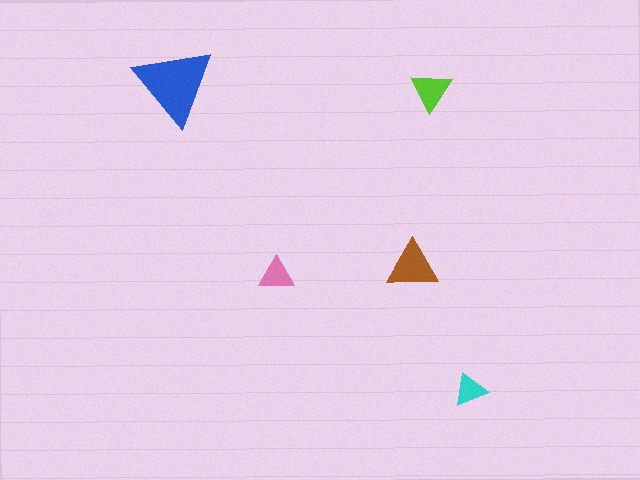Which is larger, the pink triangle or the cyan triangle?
The pink one.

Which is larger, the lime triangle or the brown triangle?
The brown one.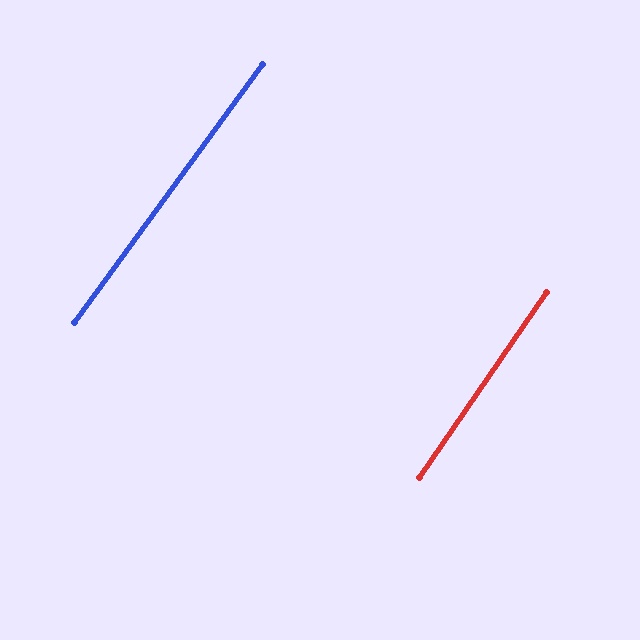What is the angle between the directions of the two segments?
Approximately 2 degrees.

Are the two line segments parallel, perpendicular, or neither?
Parallel — their directions differ by only 1.6°.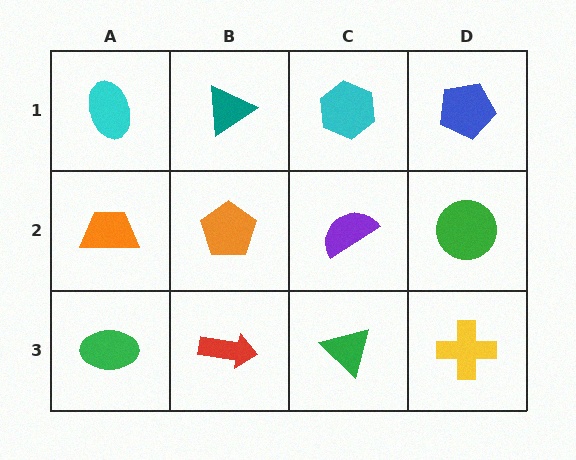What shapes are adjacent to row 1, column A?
An orange trapezoid (row 2, column A), a teal triangle (row 1, column B).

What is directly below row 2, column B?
A red arrow.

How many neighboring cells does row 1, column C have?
3.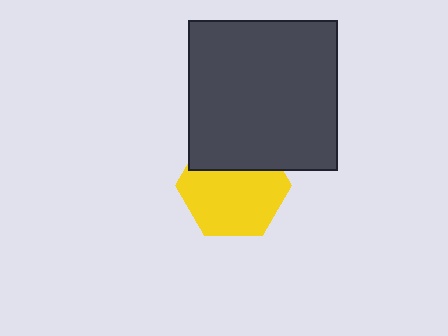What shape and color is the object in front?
The object in front is a dark gray square.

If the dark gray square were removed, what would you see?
You would see the complete yellow hexagon.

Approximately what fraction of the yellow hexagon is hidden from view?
Roughly 33% of the yellow hexagon is hidden behind the dark gray square.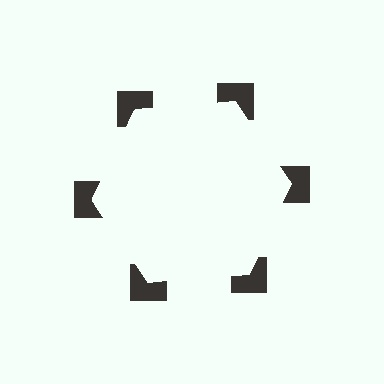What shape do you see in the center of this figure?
An illusory hexagon — its edges are inferred from the aligned wedge cuts in the notched squares, not physically drawn.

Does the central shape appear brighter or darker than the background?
It typically appears slightly brighter than the background, even though no actual brightness change is drawn.